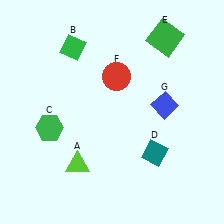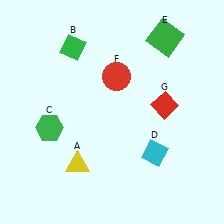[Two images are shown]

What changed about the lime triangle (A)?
In Image 1, A is lime. In Image 2, it changed to yellow.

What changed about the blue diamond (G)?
In Image 1, G is blue. In Image 2, it changed to red.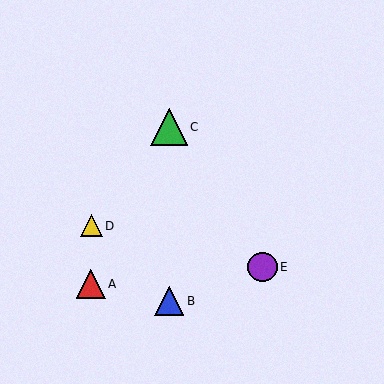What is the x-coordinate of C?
Object C is at x≈169.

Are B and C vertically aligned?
Yes, both are at x≈169.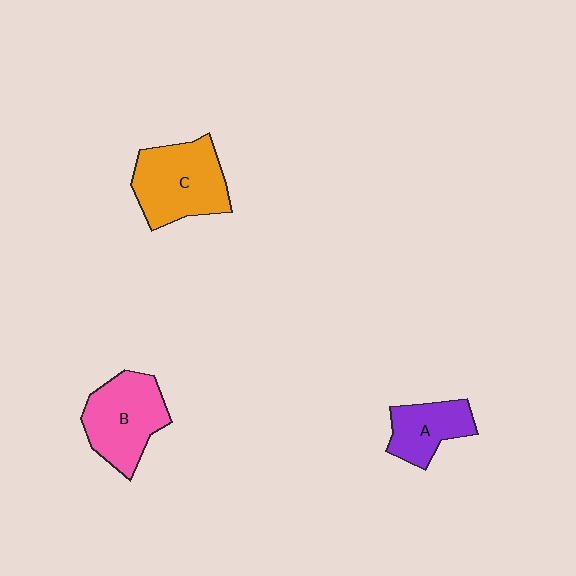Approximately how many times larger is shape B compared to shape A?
Approximately 1.5 times.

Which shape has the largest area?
Shape C (orange).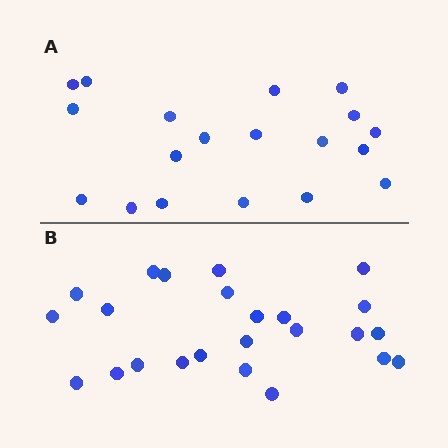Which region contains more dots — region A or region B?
Region B (the bottom region) has more dots.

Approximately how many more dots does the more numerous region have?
Region B has about 5 more dots than region A.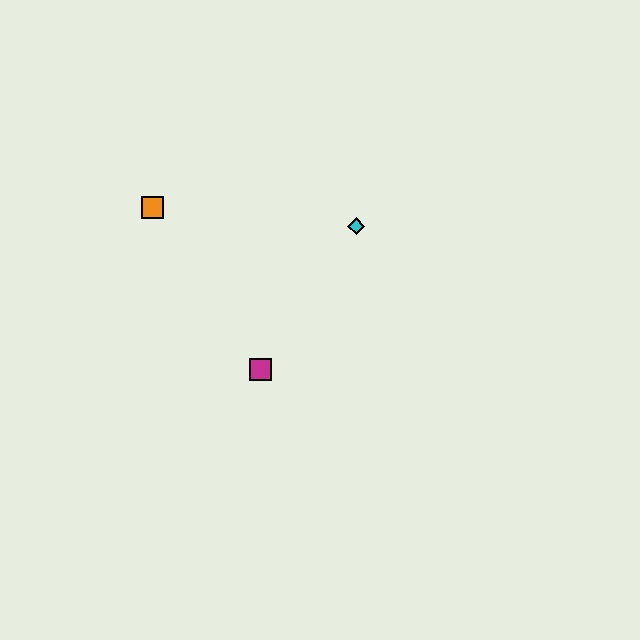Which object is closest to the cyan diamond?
The magenta square is closest to the cyan diamond.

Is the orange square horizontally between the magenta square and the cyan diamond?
No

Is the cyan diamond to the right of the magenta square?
Yes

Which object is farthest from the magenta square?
The orange square is farthest from the magenta square.